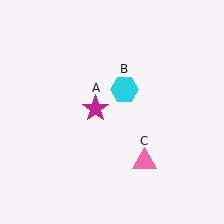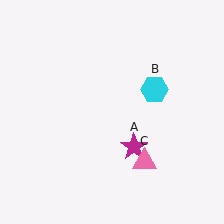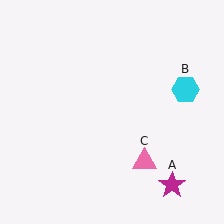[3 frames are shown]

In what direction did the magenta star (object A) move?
The magenta star (object A) moved down and to the right.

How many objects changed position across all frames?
2 objects changed position: magenta star (object A), cyan hexagon (object B).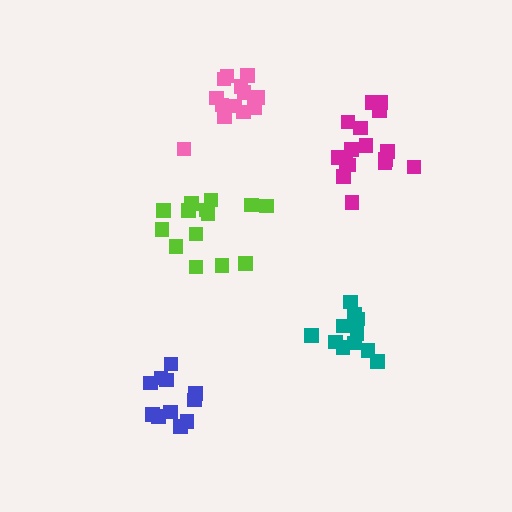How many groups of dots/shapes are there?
There are 5 groups.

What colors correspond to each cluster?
The clusters are colored: lime, pink, teal, magenta, blue.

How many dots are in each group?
Group 1: 14 dots, Group 2: 14 dots, Group 3: 11 dots, Group 4: 16 dots, Group 5: 11 dots (66 total).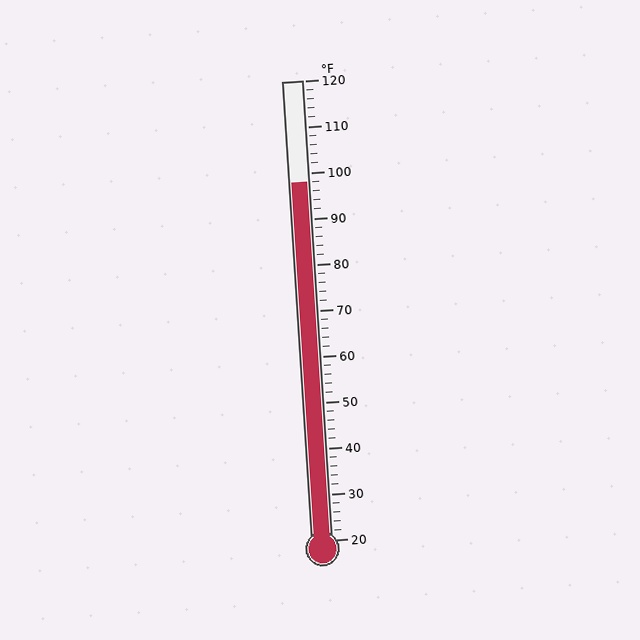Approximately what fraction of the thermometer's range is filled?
The thermometer is filled to approximately 80% of its range.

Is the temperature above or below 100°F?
The temperature is below 100°F.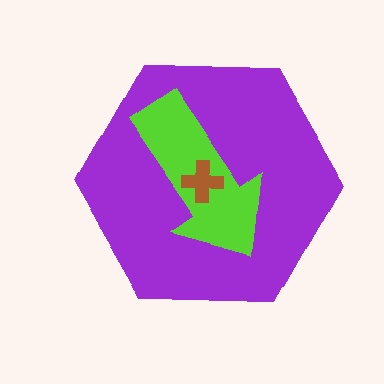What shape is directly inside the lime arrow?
The brown cross.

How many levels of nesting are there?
3.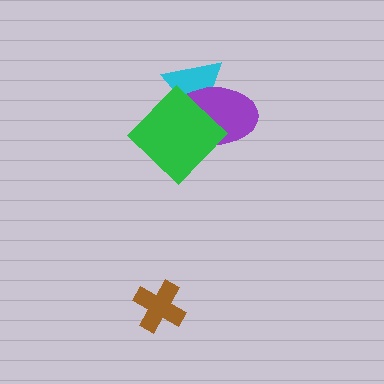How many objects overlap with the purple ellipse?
2 objects overlap with the purple ellipse.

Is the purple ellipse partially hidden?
Yes, it is partially covered by another shape.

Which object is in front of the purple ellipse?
The green diamond is in front of the purple ellipse.